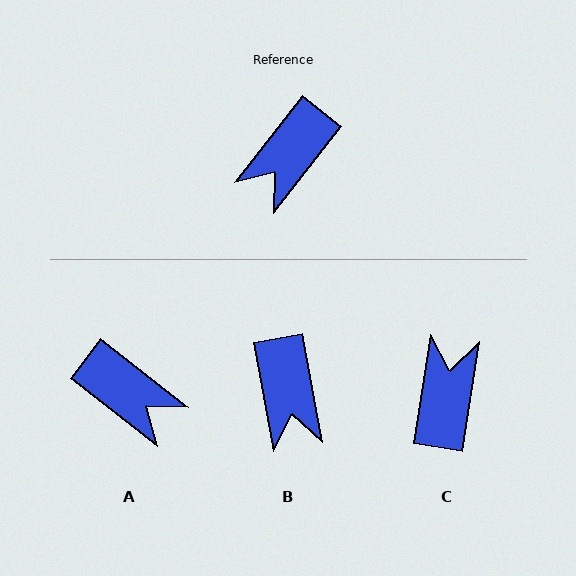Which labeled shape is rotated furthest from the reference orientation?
C, about 151 degrees away.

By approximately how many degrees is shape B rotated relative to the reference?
Approximately 48 degrees counter-clockwise.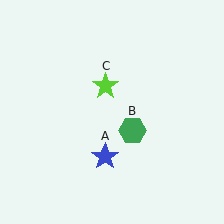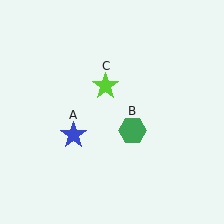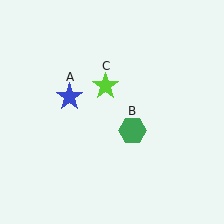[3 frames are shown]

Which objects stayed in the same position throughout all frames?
Green hexagon (object B) and lime star (object C) remained stationary.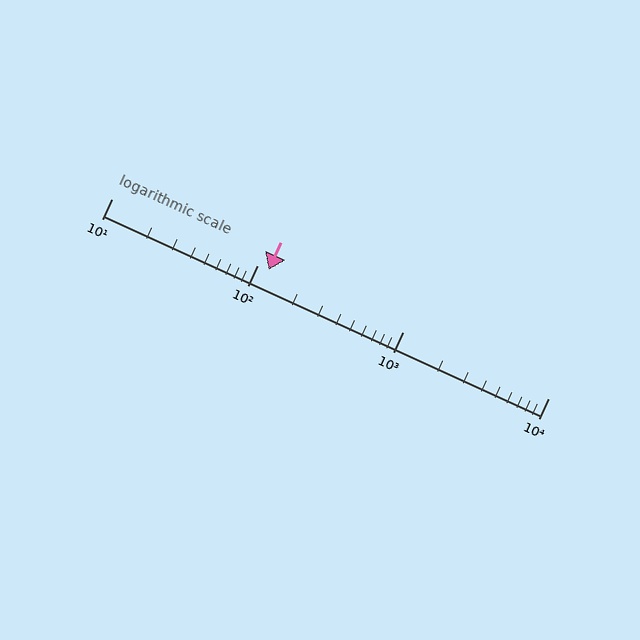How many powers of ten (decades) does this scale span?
The scale spans 3 decades, from 10 to 10000.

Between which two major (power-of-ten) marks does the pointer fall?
The pointer is between 100 and 1000.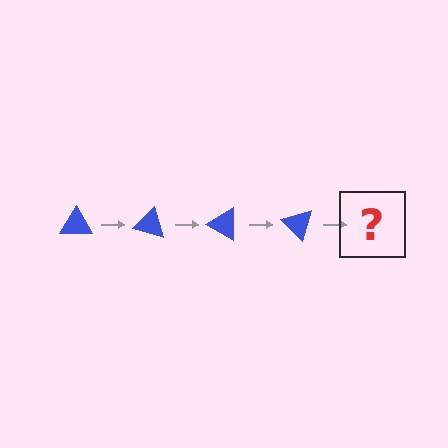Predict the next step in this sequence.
The next step is a blue triangle rotated 60 degrees.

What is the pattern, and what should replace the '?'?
The pattern is that the triangle rotates 15 degrees each step. The '?' should be a blue triangle rotated 60 degrees.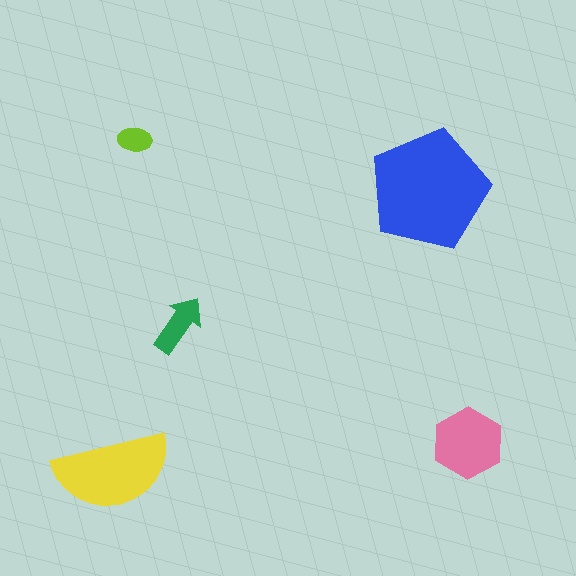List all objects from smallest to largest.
The lime ellipse, the green arrow, the pink hexagon, the yellow semicircle, the blue pentagon.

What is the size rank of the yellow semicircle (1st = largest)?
2nd.